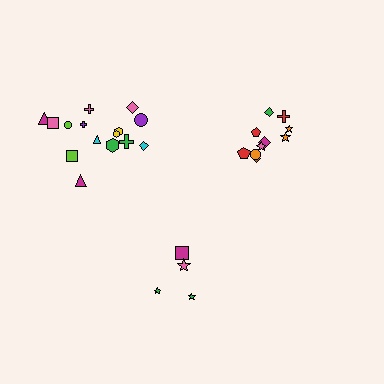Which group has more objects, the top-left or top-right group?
The top-left group.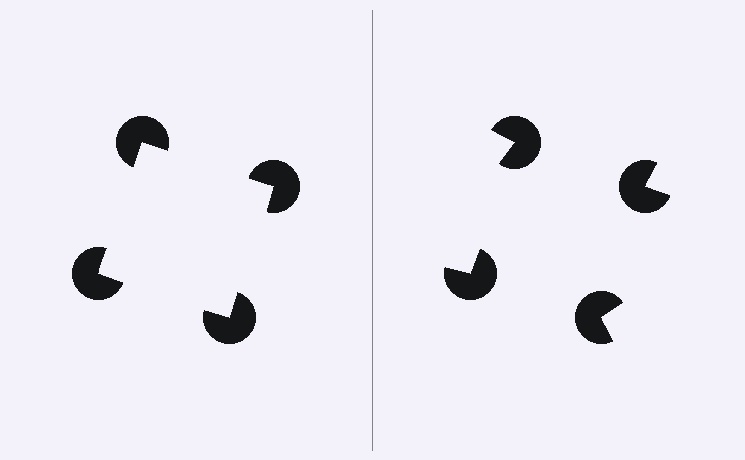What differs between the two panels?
The pac-man discs are positioned identically on both sides; only the wedge orientations differ. On the left they align to a square; on the right they are misaligned.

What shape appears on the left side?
An illusory square.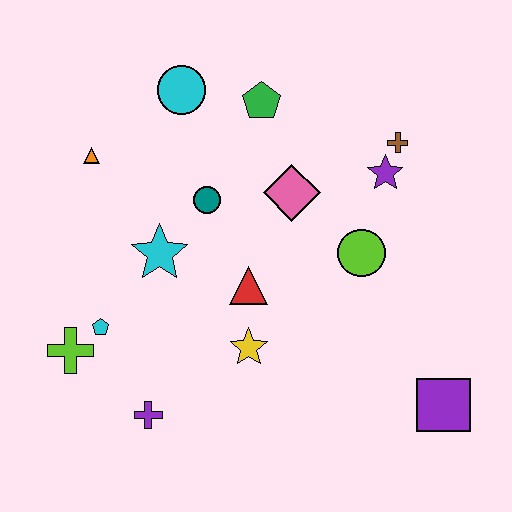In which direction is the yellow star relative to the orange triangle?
The yellow star is below the orange triangle.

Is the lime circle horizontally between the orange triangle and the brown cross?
Yes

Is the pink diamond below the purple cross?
No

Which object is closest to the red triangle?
The yellow star is closest to the red triangle.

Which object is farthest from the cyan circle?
The purple square is farthest from the cyan circle.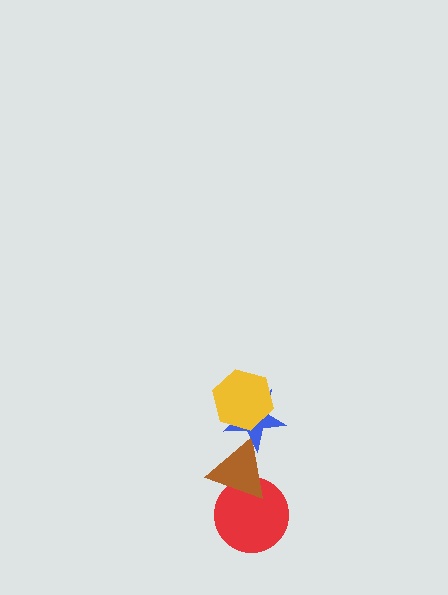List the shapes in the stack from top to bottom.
From top to bottom: the yellow hexagon, the blue star, the brown triangle, the red circle.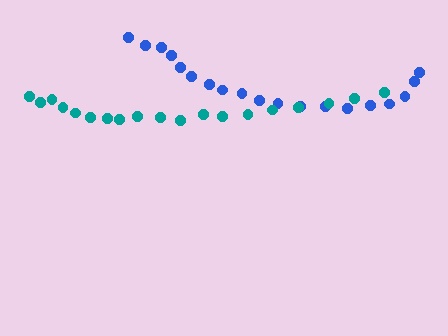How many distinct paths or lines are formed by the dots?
There are 2 distinct paths.